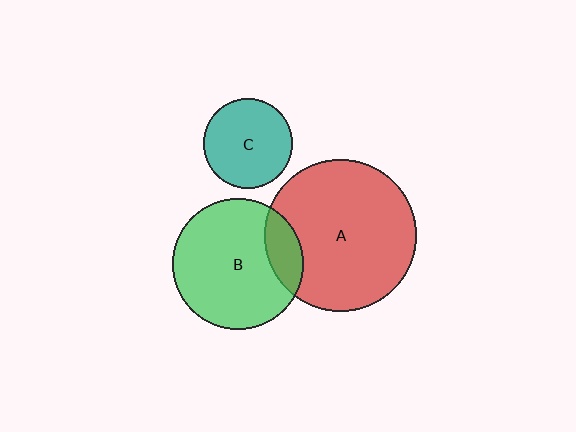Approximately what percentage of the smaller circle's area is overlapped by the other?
Approximately 15%.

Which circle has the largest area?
Circle A (red).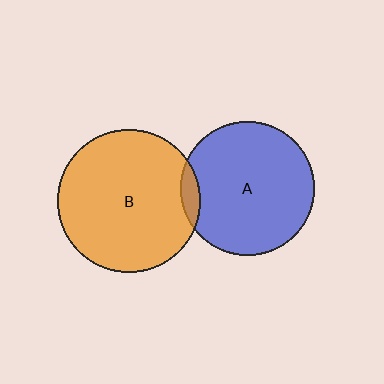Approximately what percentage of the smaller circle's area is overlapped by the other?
Approximately 5%.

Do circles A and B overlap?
Yes.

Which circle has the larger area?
Circle B (orange).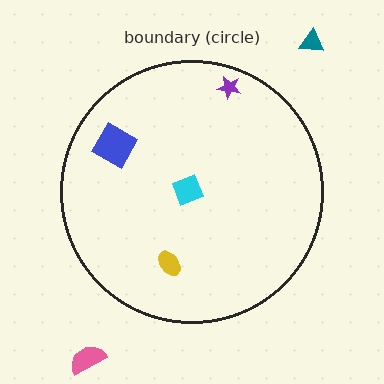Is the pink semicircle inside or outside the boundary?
Outside.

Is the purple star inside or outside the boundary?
Inside.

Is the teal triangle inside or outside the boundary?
Outside.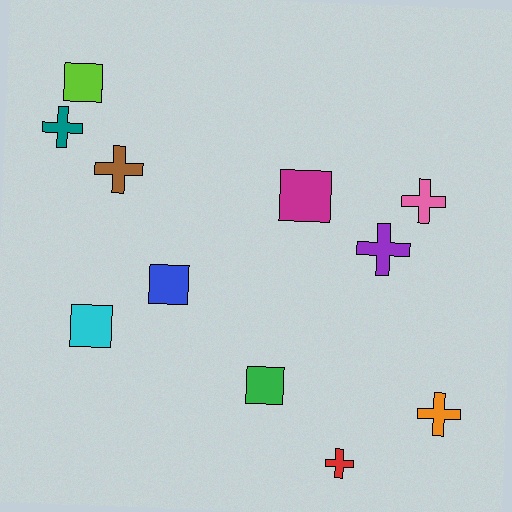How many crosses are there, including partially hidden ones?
There are 6 crosses.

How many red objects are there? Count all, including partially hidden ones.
There is 1 red object.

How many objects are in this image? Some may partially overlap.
There are 11 objects.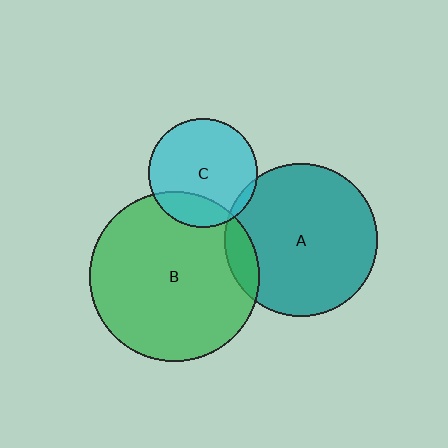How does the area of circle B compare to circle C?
Approximately 2.5 times.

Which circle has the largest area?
Circle B (green).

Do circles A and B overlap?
Yes.